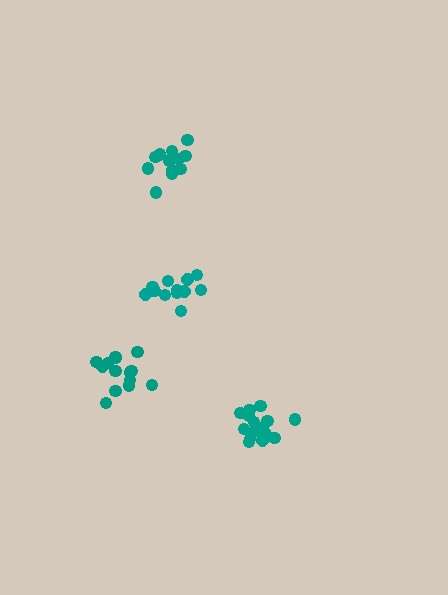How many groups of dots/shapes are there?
There are 4 groups.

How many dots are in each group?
Group 1: 18 dots, Group 2: 13 dots, Group 3: 14 dots, Group 4: 12 dots (57 total).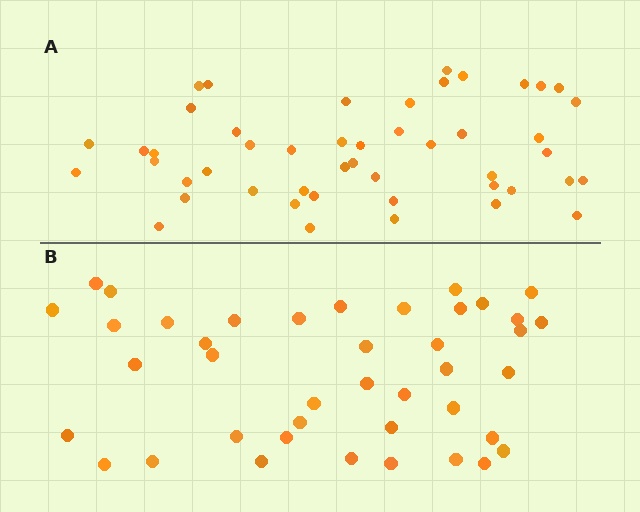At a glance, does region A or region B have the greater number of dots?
Region A (the top region) has more dots.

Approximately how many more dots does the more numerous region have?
Region A has roughly 8 or so more dots than region B.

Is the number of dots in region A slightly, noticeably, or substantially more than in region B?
Region A has only slightly more — the two regions are fairly close. The ratio is roughly 1.2 to 1.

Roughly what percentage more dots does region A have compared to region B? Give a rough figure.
About 15% more.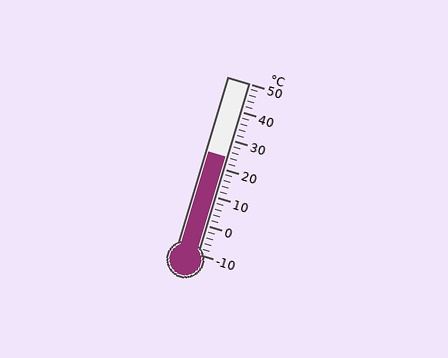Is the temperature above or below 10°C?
The temperature is above 10°C.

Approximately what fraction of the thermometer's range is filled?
The thermometer is filled to approximately 55% of its range.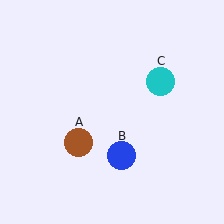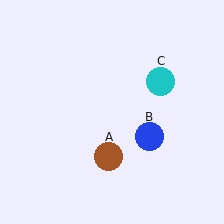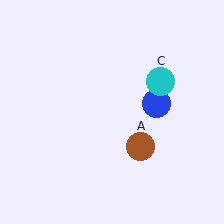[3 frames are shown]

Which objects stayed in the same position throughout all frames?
Cyan circle (object C) remained stationary.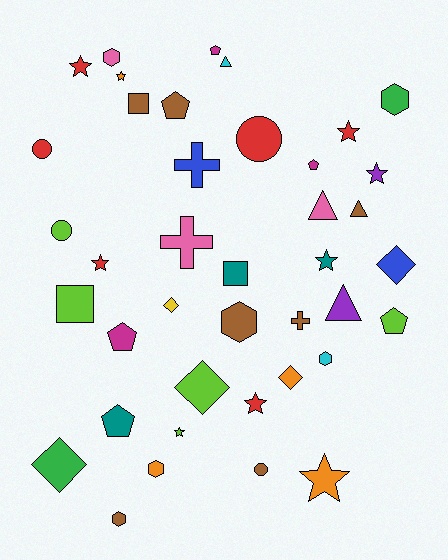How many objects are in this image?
There are 40 objects.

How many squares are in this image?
There are 3 squares.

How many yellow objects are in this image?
There is 1 yellow object.